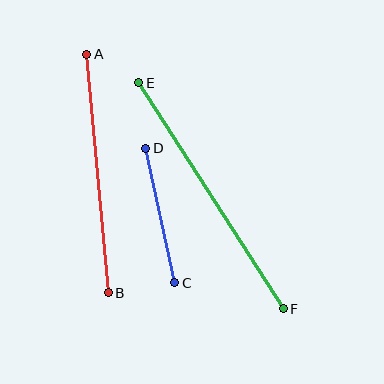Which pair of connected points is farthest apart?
Points E and F are farthest apart.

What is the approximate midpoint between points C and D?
The midpoint is at approximately (160, 216) pixels.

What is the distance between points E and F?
The distance is approximately 268 pixels.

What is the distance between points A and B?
The distance is approximately 239 pixels.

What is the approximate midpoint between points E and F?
The midpoint is at approximately (211, 196) pixels.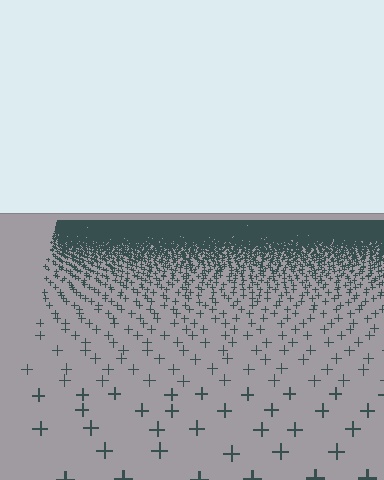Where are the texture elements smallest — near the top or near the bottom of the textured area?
Near the top.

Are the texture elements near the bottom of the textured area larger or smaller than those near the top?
Larger. Near the bottom, elements are closer to the viewer and appear at a bigger on-screen size.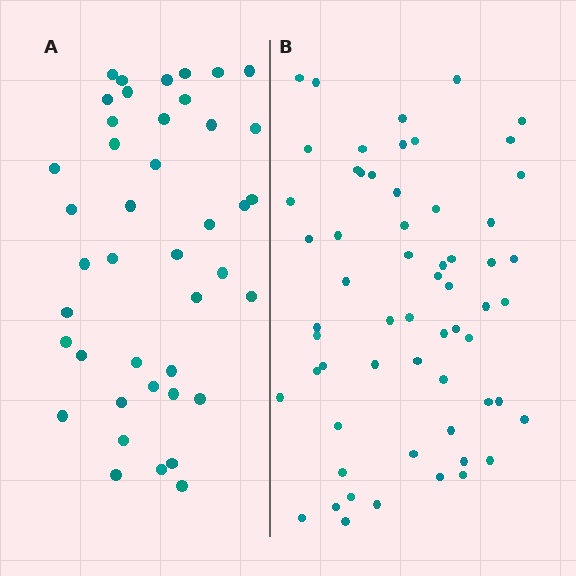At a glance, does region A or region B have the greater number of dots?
Region B (the right region) has more dots.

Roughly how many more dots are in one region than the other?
Region B has approximately 20 more dots than region A.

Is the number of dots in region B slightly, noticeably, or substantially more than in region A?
Region B has noticeably more, but not dramatically so. The ratio is roughly 1.4 to 1.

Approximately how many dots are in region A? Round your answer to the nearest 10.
About 40 dots. (The exact count is 42, which rounds to 40.)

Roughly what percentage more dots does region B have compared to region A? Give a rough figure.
About 45% more.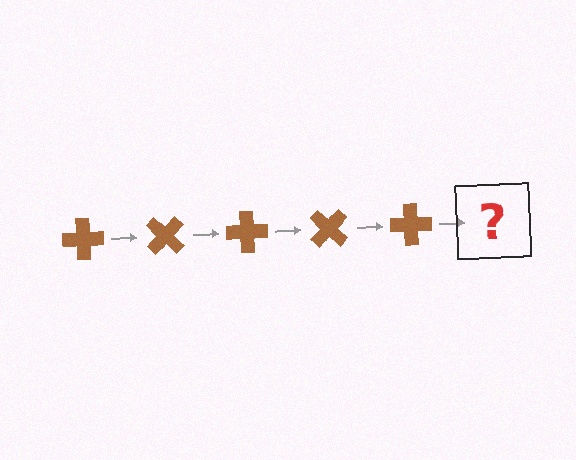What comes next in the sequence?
The next element should be a brown cross rotated 225 degrees.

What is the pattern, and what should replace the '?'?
The pattern is that the cross rotates 45 degrees each step. The '?' should be a brown cross rotated 225 degrees.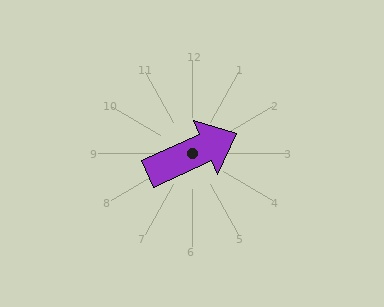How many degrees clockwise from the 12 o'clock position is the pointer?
Approximately 65 degrees.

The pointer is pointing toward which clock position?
Roughly 2 o'clock.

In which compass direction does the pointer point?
Northeast.